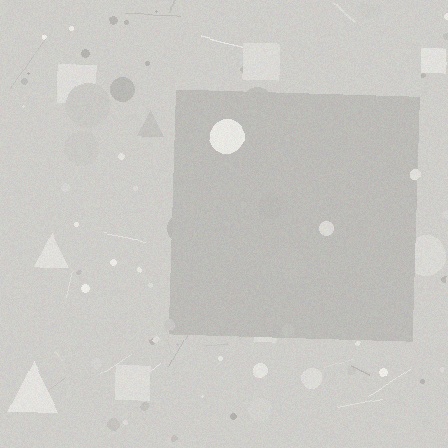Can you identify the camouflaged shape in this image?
The camouflaged shape is a square.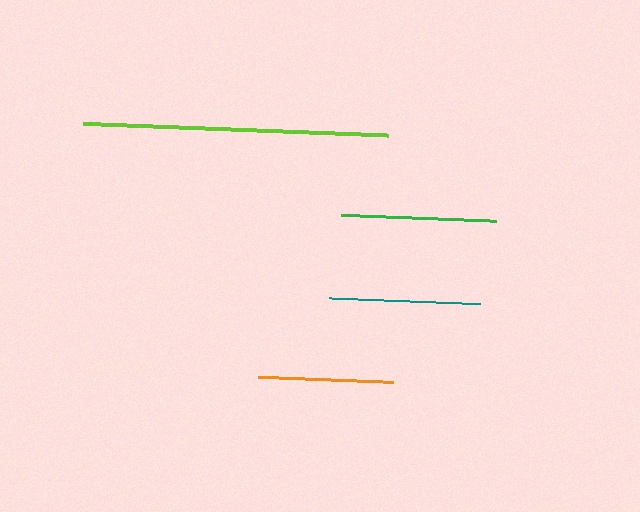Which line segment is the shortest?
The orange line is the shortest at approximately 136 pixels.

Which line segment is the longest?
The lime line is the longest at approximately 306 pixels.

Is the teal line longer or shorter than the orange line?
The teal line is longer than the orange line.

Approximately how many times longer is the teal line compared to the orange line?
The teal line is approximately 1.1 times the length of the orange line.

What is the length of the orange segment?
The orange segment is approximately 136 pixels long.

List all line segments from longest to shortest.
From longest to shortest: lime, green, teal, orange.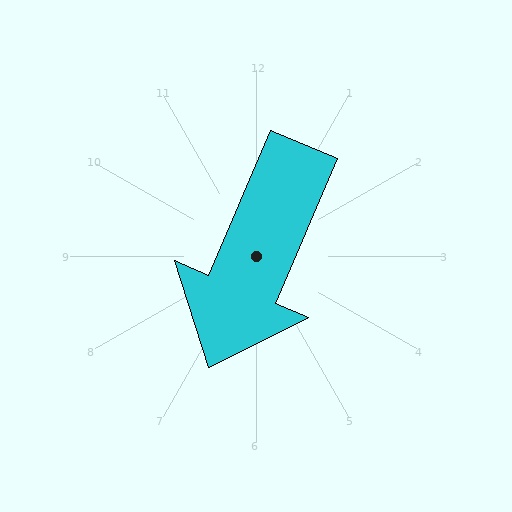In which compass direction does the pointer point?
Southwest.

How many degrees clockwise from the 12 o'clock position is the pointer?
Approximately 203 degrees.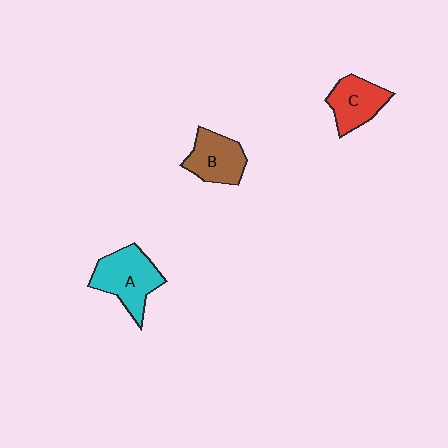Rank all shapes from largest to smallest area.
From largest to smallest: A (cyan), B (brown), C (red).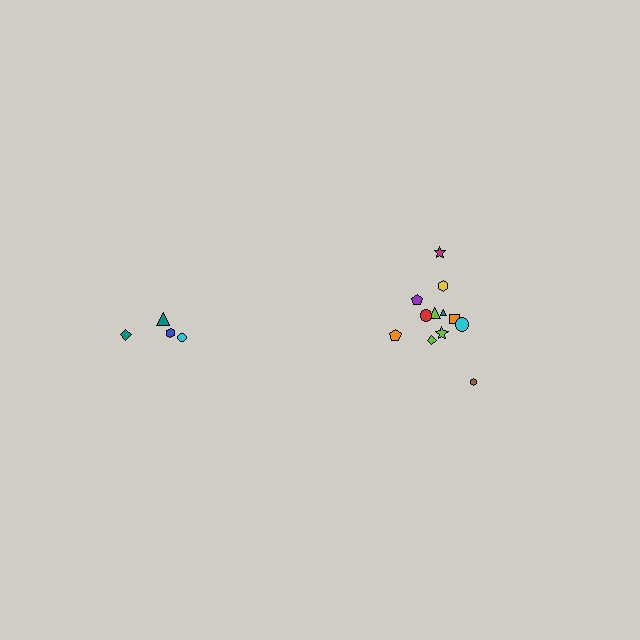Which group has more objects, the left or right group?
The right group.